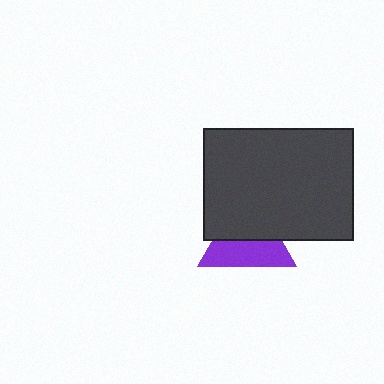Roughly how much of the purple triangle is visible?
About half of it is visible (roughly 50%).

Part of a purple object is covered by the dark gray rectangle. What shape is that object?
It is a triangle.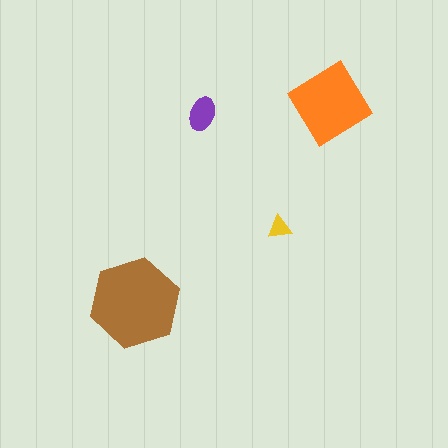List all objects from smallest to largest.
The yellow triangle, the purple ellipse, the orange diamond, the brown hexagon.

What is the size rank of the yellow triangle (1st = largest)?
4th.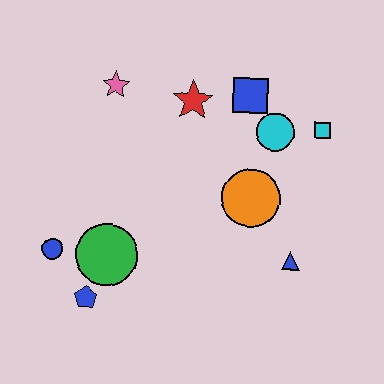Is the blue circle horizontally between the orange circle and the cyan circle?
No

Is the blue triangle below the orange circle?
Yes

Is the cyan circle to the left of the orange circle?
No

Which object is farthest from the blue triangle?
The pink star is farthest from the blue triangle.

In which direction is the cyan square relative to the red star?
The cyan square is to the right of the red star.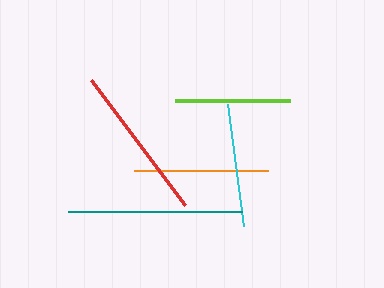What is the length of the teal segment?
The teal segment is approximately 175 pixels long.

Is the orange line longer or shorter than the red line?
The red line is longer than the orange line.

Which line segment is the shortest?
The lime line is the shortest at approximately 116 pixels.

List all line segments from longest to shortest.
From longest to shortest: teal, red, orange, cyan, lime.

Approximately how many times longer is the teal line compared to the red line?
The teal line is approximately 1.1 times the length of the red line.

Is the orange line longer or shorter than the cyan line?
The orange line is longer than the cyan line.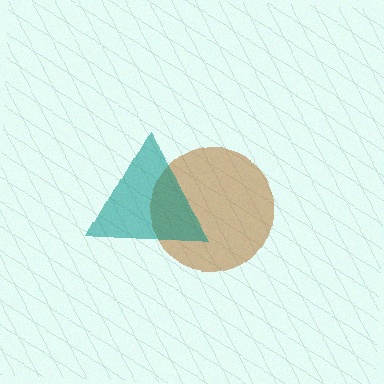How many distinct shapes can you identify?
There are 2 distinct shapes: a brown circle, a teal triangle.